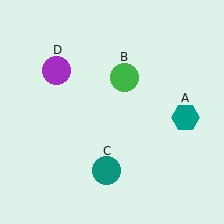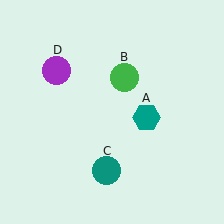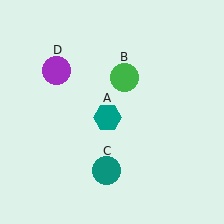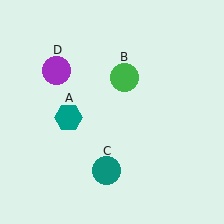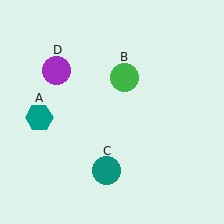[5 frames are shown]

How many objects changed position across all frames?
1 object changed position: teal hexagon (object A).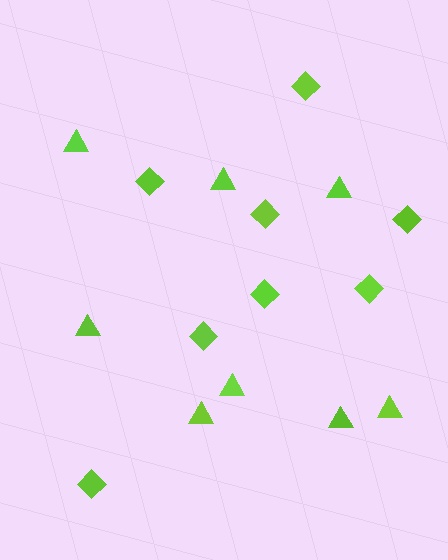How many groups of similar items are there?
There are 2 groups: one group of diamonds (8) and one group of triangles (8).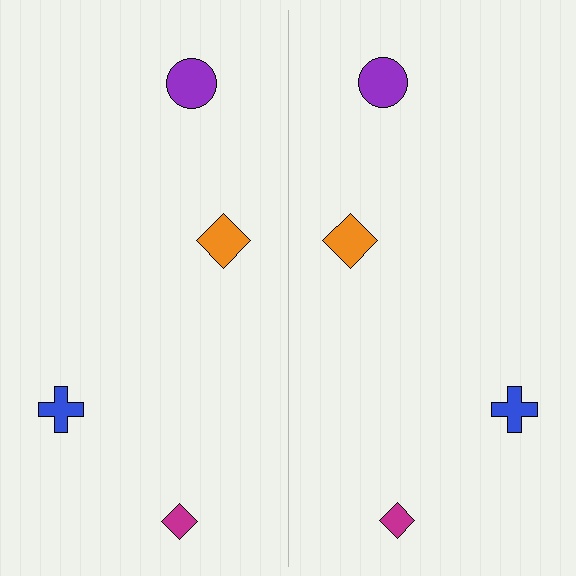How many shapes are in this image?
There are 8 shapes in this image.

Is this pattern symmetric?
Yes, this pattern has bilateral (reflection) symmetry.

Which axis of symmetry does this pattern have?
The pattern has a vertical axis of symmetry running through the center of the image.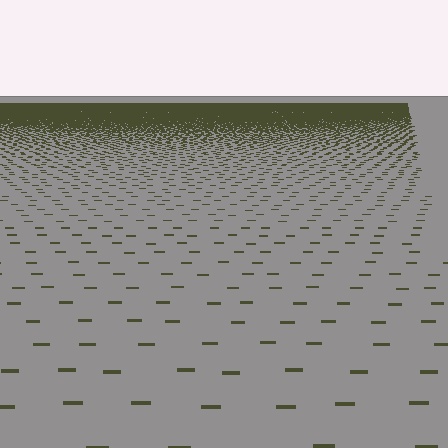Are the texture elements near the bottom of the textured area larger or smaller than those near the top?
Larger. Near the bottom, elements are closer to the viewer and appear at a bigger on-screen size.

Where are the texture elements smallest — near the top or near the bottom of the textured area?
Near the top.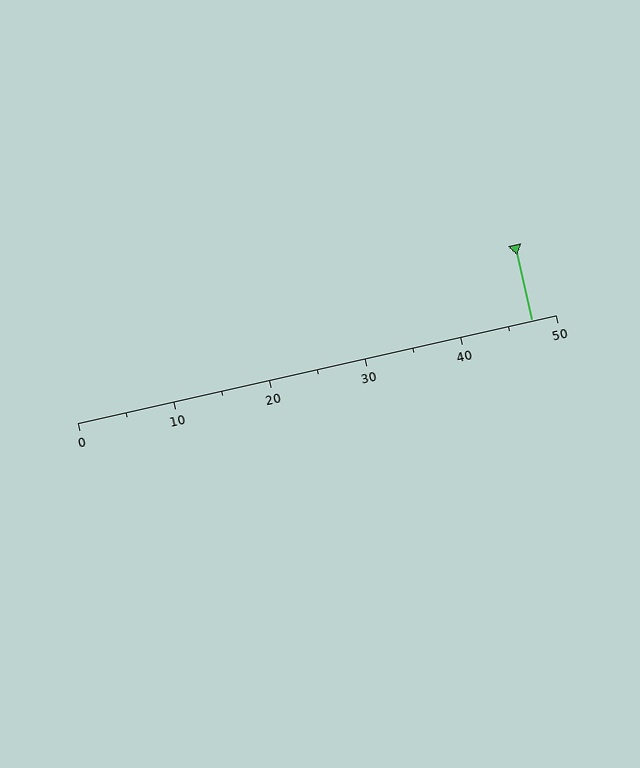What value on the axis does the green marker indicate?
The marker indicates approximately 47.5.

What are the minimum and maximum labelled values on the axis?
The axis runs from 0 to 50.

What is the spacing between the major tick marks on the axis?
The major ticks are spaced 10 apart.